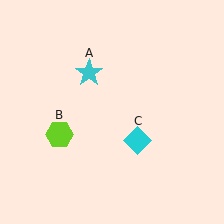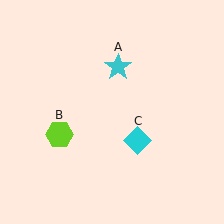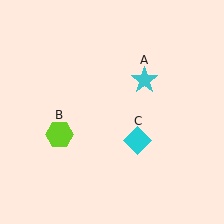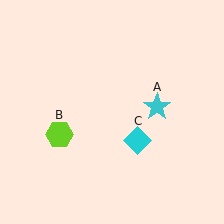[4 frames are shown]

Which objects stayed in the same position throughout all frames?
Lime hexagon (object B) and cyan diamond (object C) remained stationary.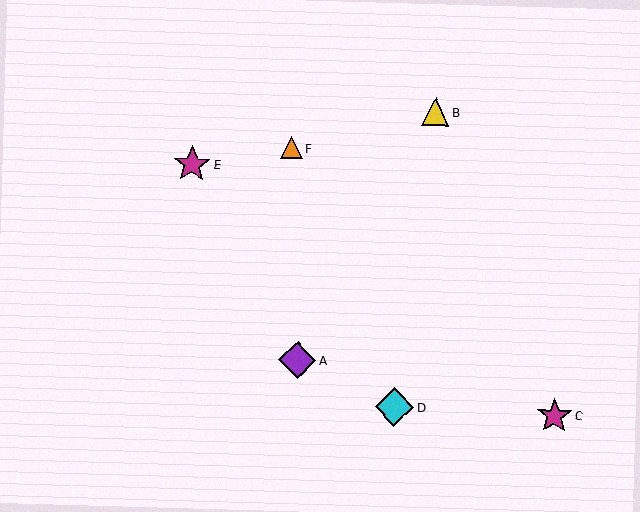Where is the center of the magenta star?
The center of the magenta star is at (192, 164).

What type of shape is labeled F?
Shape F is an orange triangle.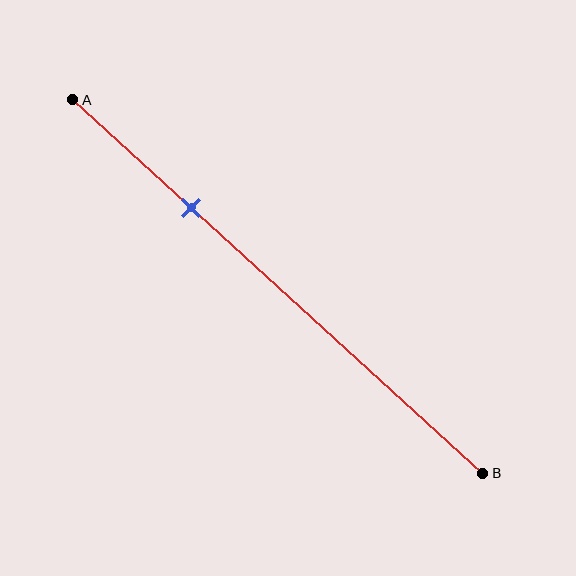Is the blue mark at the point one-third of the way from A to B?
No, the mark is at about 30% from A, not at the 33% one-third point.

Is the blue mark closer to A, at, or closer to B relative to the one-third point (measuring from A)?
The blue mark is closer to point A than the one-third point of segment AB.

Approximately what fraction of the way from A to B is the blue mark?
The blue mark is approximately 30% of the way from A to B.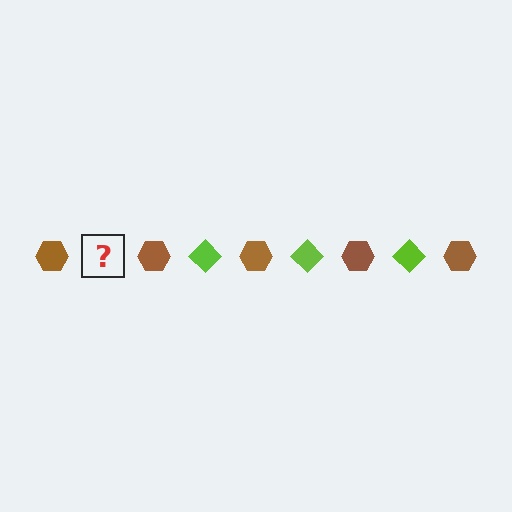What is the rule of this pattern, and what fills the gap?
The rule is that the pattern alternates between brown hexagon and lime diamond. The gap should be filled with a lime diamond.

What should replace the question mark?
The question mark should be replaced with a lime diamond.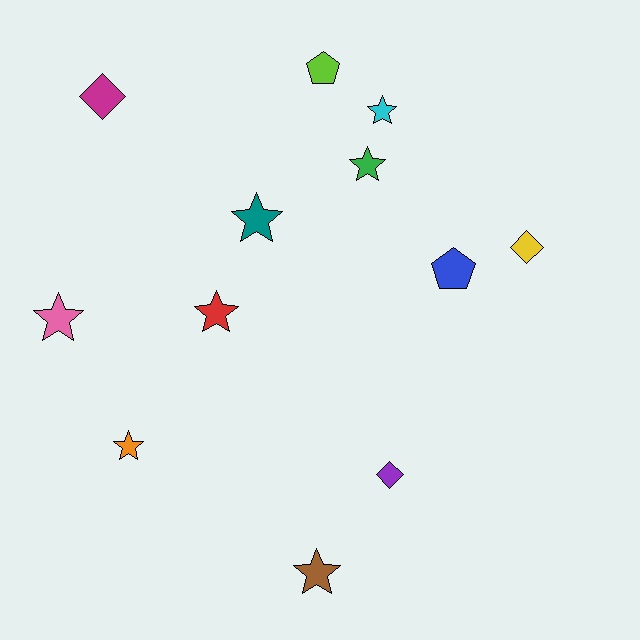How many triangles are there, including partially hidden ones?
There are no triangles.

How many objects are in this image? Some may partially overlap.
There are 12 objects.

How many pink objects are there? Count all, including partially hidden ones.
There is 1 pink object.